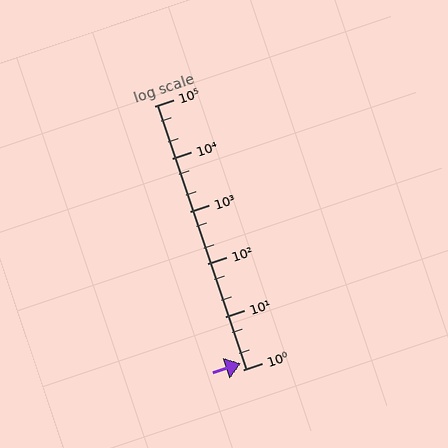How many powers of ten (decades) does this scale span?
The scale spans 5 decades, from 1 to 100000.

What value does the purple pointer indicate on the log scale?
The pointer indicates approximately 1.3.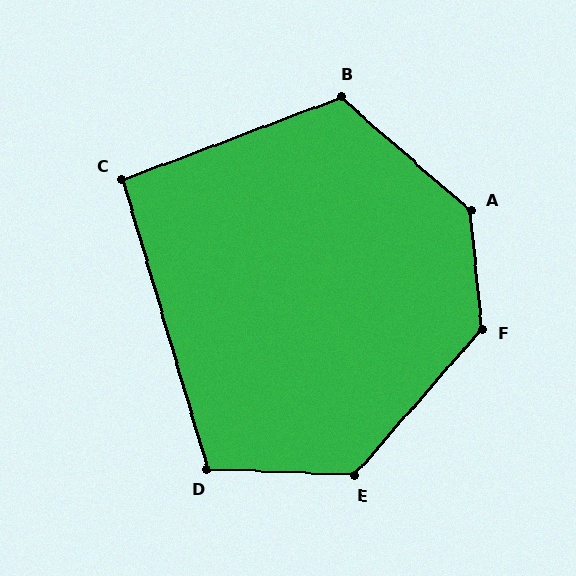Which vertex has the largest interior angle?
A, at approximately 137 degrees.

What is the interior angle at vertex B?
Approximately 118 degrees (obtuse).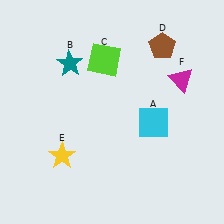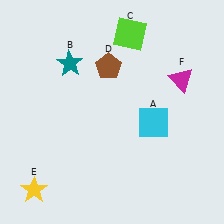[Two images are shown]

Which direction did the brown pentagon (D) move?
The brown pentagon (D) moved left.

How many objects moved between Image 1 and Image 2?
3 objects moved between the two images.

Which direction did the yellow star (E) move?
The yellow star (E) moved down.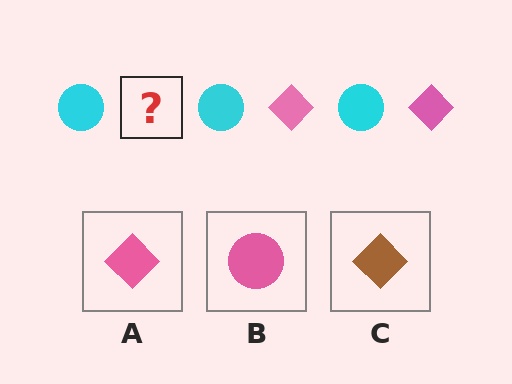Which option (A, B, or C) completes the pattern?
A.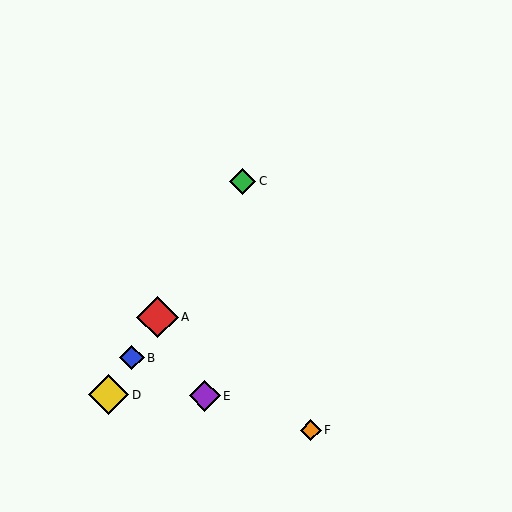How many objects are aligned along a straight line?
4 objects (A, B, C, D) are aligned along a straight line.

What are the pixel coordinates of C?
Object C is at (243, 181).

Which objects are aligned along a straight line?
Objects A, B, C, D are aligned along a straight line.